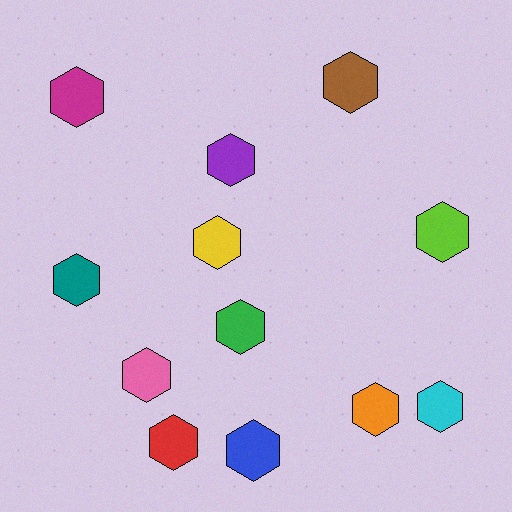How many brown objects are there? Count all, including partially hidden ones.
There is 1 brown object.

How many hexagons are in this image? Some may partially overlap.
There are 12 hexagons.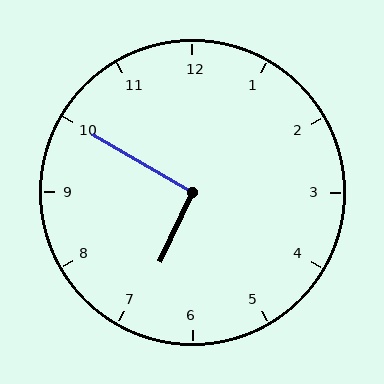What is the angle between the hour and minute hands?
Approximately 95 degrees.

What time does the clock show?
6:50.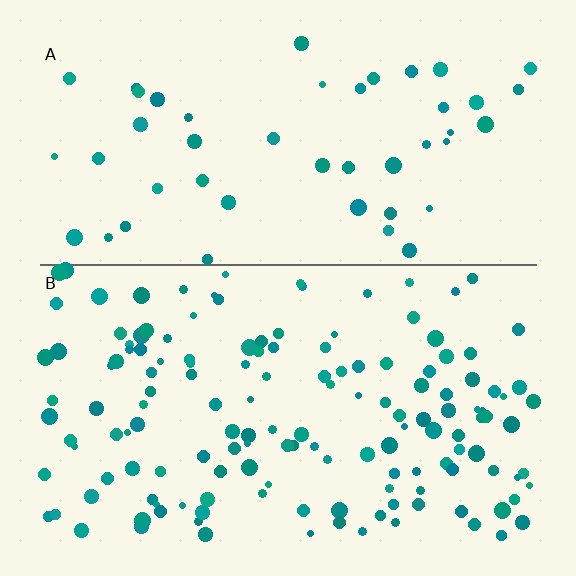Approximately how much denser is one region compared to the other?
Approximately 3.1× — region B over region A.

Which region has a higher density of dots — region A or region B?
B (the bottom).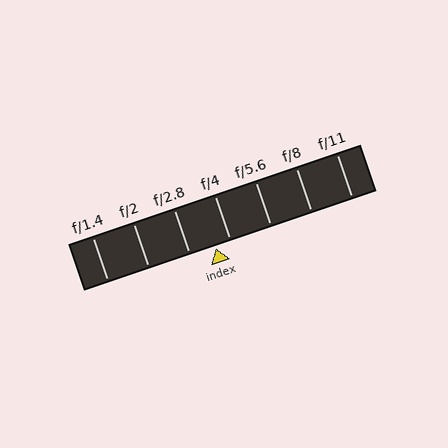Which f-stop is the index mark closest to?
The index mark is closest to f/4.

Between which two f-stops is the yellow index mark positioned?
The index mark is between f/2.8 and f/4.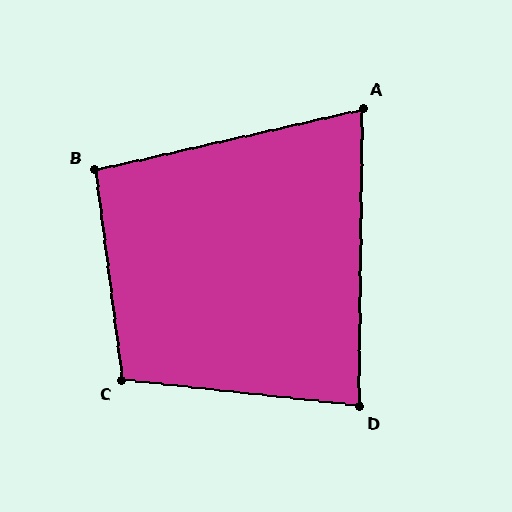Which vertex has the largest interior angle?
C, at approximately 104 degrees.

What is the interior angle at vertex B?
Approximately 96 degrees (obtuse).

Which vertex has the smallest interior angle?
A, at approximately 76 degrees.